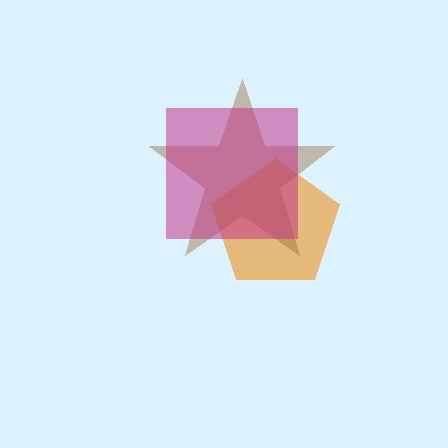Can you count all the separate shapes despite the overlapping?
Yes, there are 3 separate shapes.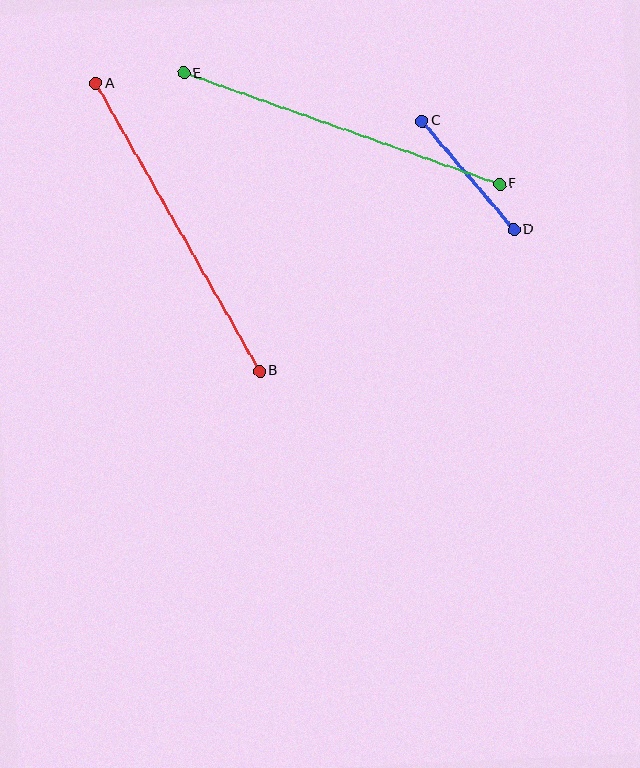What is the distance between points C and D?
The distance is approximately 142 pixels.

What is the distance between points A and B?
The distance is approximately 331 pixels.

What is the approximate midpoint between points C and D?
The midpoint is at approximately (468, 175) pixels.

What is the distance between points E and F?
The distance is approximately 335 pixels.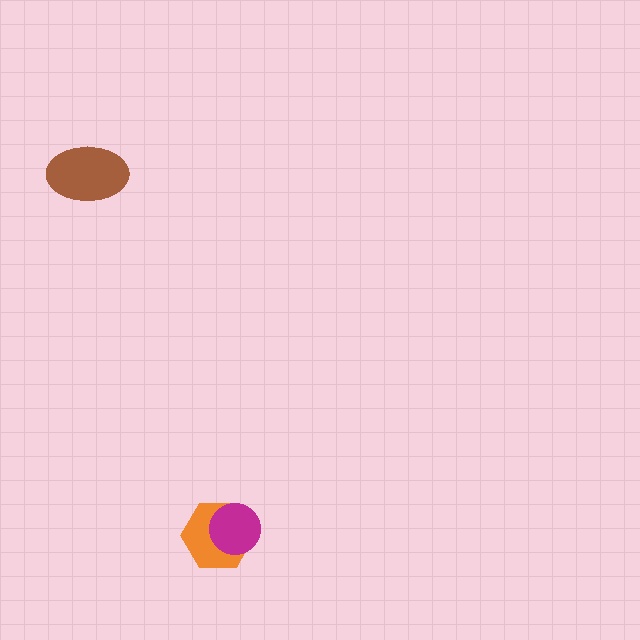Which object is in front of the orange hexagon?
The magenta circle is in front of the orange hexagon.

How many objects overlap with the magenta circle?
1 object overlaps with the magenta circle.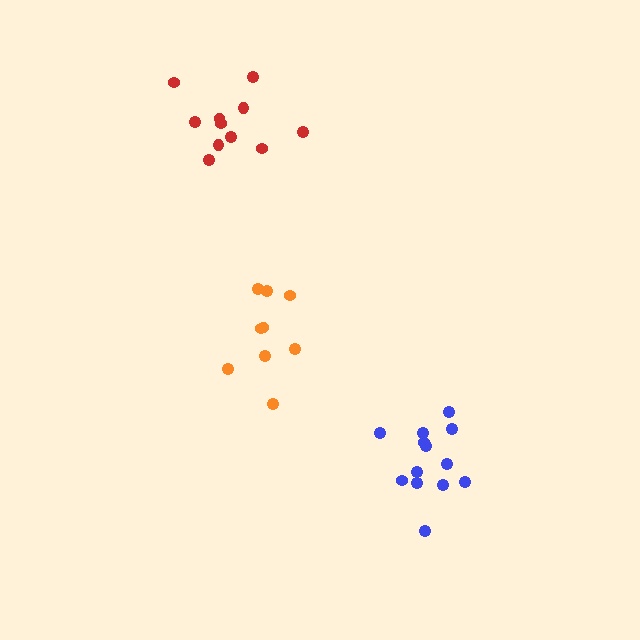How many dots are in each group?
Group 1: 9 dots, Group 2: 13 dots, Group 3: 11 dots (33 total).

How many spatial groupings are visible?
There are 3 spatial groupings.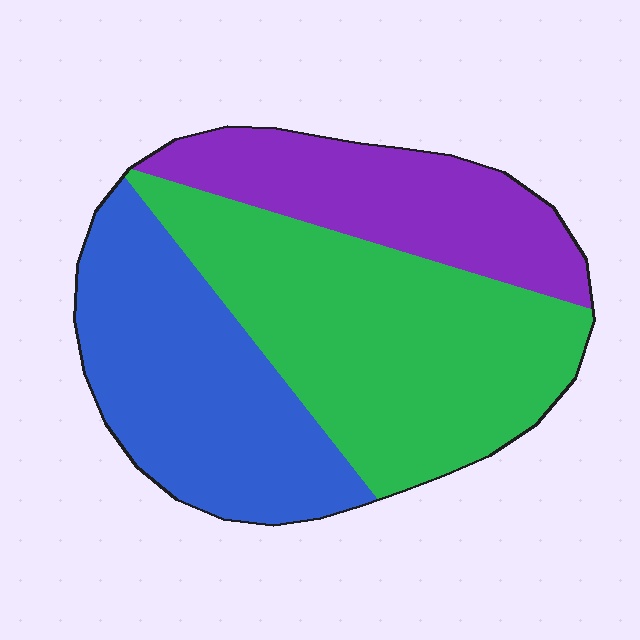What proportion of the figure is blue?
Blue covers 33% of the figure.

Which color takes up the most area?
Green, at roughly 45%.